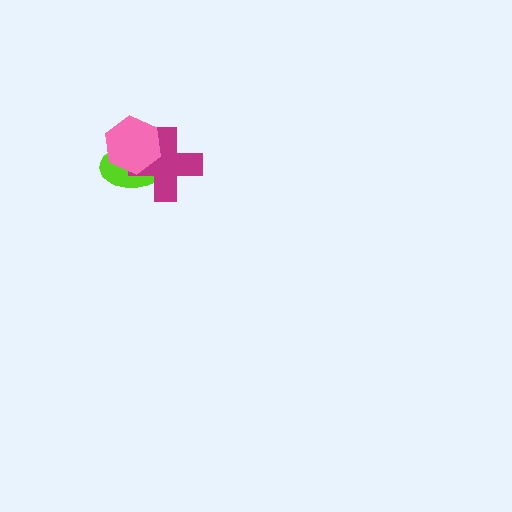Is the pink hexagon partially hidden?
No, no other shape covers it.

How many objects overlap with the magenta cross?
2 objects overlap with the magenta cross.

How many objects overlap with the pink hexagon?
2 objects overlap with the pink hexagon.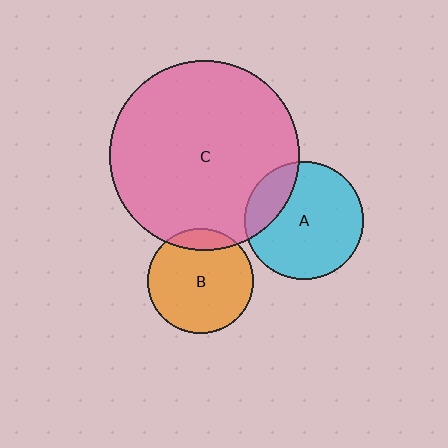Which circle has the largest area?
Circle C (pink).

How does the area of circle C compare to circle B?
Approximately 3.3 times.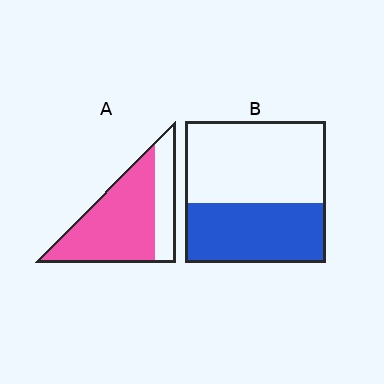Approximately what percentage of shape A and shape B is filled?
A is approximately 75% and B is approximately 40%.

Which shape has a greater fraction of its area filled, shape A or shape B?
Shape A.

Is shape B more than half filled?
No.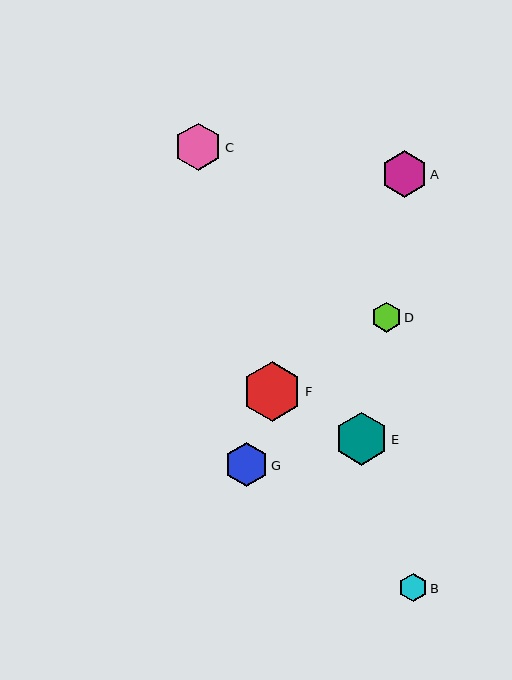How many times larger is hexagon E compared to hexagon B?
Hexagon E is approximately 1.9 times the size of hexagon B.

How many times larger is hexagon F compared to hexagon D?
Hexagon F is approximately 2.0 times the size of hexagon D.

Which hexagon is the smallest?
Hexagon B is the smallest with a size of approximately 28 pixels.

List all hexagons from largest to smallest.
From largest to smallest: F, E, C, A, G, D, B.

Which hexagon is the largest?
Hexagon F is the largest with a size of approximately 59 pixels.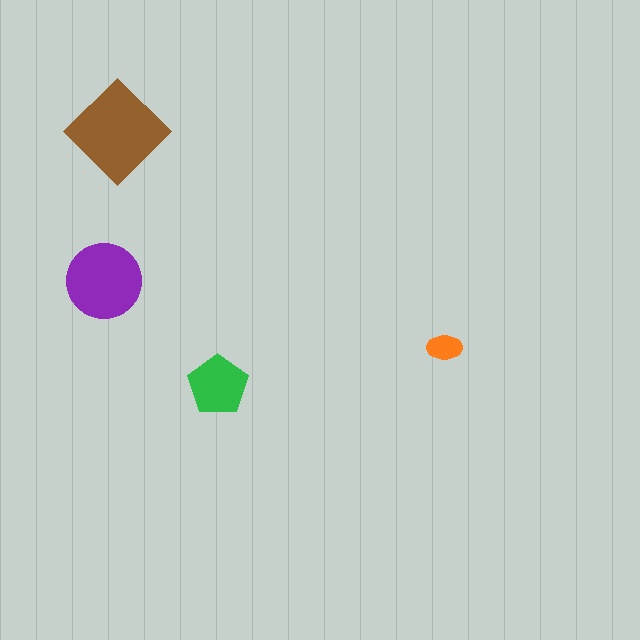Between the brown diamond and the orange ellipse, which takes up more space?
The brown diamond.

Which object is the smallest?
The orange ellipse.